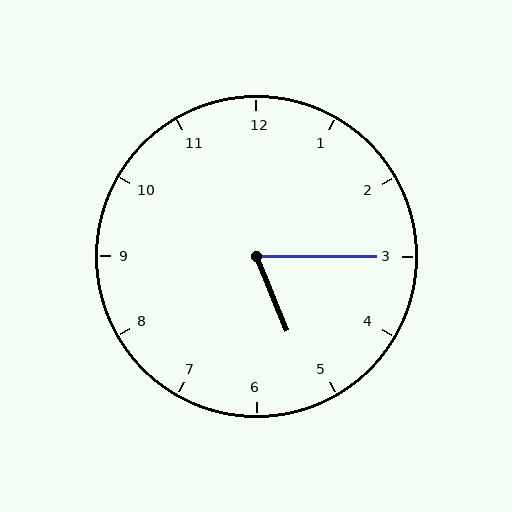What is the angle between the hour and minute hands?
Approximately 68 degrees.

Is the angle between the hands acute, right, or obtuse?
It is acute.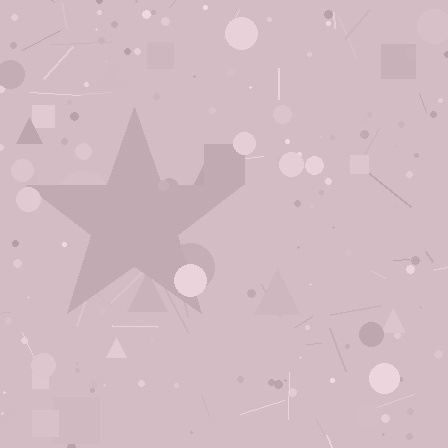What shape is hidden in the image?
A star is hidden in the image.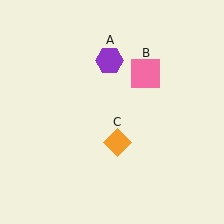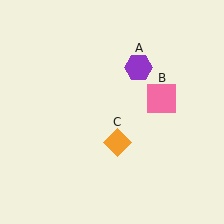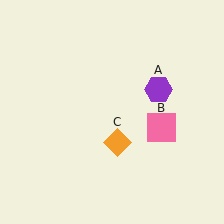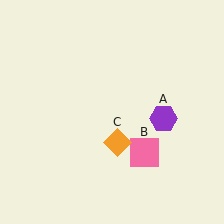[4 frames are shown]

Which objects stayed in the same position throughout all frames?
Orange diamond (object C) remained stationary.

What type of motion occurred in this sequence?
The purple hexagon (object A), pink square (object B) rotated clockwise around the center of the scene.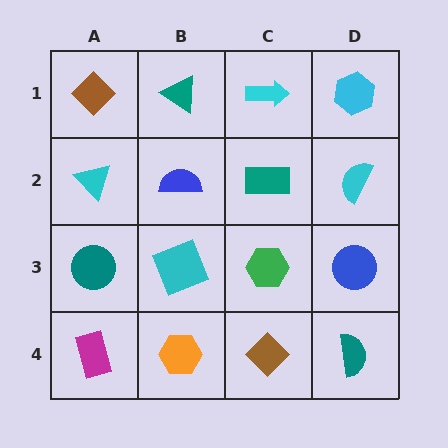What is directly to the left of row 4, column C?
An orange hexagon.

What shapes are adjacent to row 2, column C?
A cyan arrow (row 1, column C), a green hexagon (row 3, column C), a blue semicircle (row 2, column B), a cyan semicircle (row 2, column D).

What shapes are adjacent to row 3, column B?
A blue semicircle (row 2, column B), an orange hexagon (row 4, column B), a teal circle (row 3, column A), a green hexagon (row 3, column C).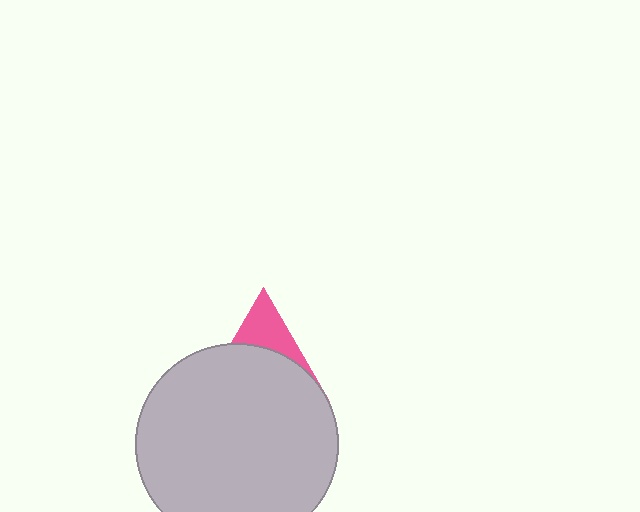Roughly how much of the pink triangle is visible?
A small part of it is visible (roughly 32%).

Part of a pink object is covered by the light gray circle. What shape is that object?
It is a triangle.